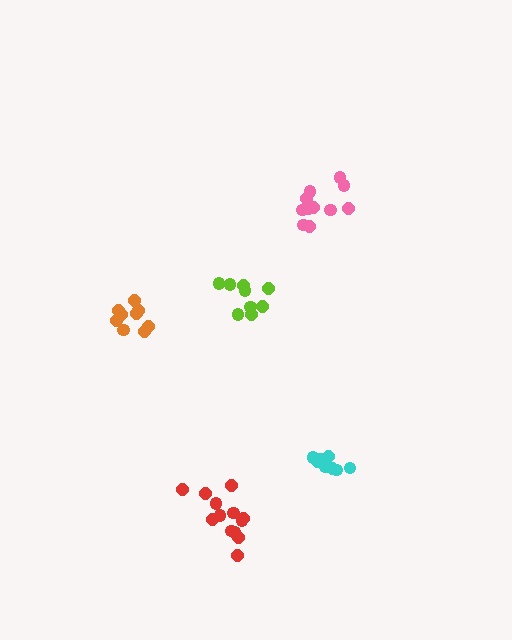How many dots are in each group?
Group 1: 12 dots, Group 2: 8 dots, Group 3: 9 dots, Group 4: 13 dots, Group 5: 10 dots (52 total).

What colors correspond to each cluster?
The clusters are colored: pink, cyan, orange, red, lime.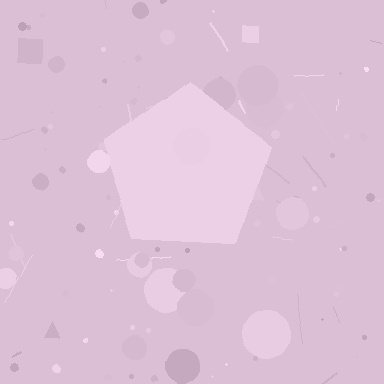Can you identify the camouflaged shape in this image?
The camouflaged shape is a pentagon.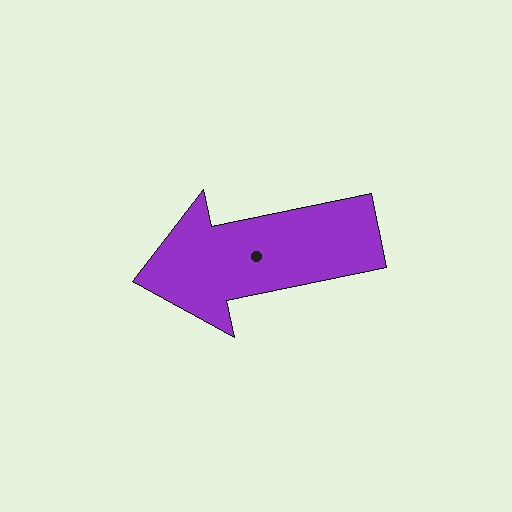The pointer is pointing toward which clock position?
Roughly 9 o'clock.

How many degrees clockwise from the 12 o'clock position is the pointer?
Approximately 258 degrees.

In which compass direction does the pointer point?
West.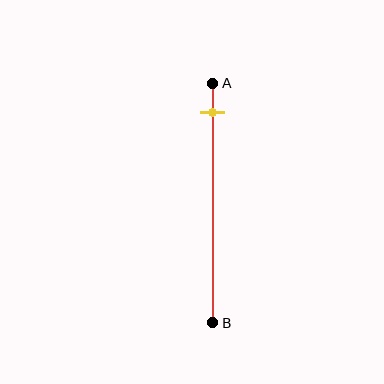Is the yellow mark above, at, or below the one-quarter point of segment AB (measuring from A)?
The yellow mark is above the one-quarter point of segment AB.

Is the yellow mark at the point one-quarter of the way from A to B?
No, the mark is at about 10% from A, not at the 25% one-quarter point.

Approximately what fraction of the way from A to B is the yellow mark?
The yellow mark is approximately 10% of the way from A to B.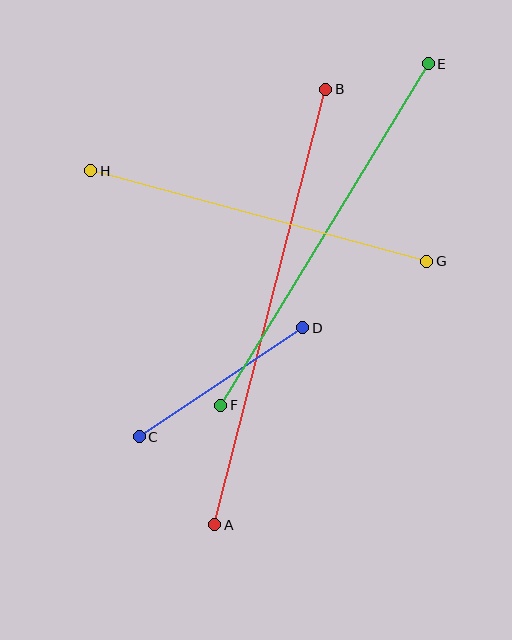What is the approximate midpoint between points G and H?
The midpoint is at approximately (259, 216) pixels.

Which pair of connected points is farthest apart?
Points A and B are farthest apart.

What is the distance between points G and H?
The distance is approximately 348 pixels.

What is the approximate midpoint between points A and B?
The midpoint is at approximately (270, 307) pixels.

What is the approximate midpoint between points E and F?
The midpoint is at approximately (324, 234) pixels.